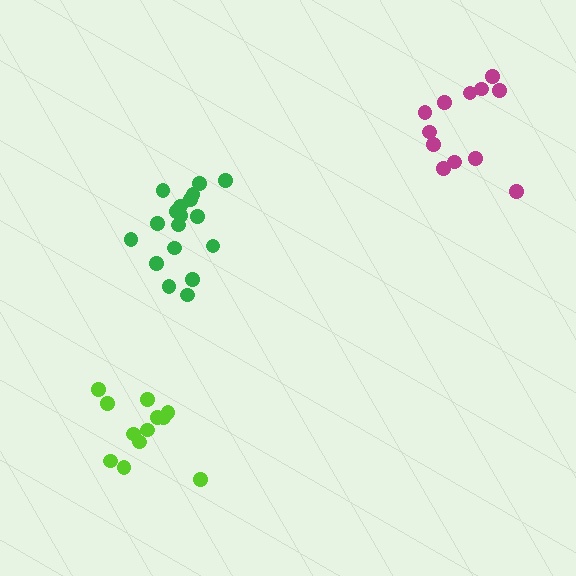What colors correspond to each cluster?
The clusters are colored: green, lime, magenta.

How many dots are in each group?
Group 1: 18 dots, Group 2: 12 dots, Group 3: 12 dots (42 total).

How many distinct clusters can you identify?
There are 3 distinct clusters.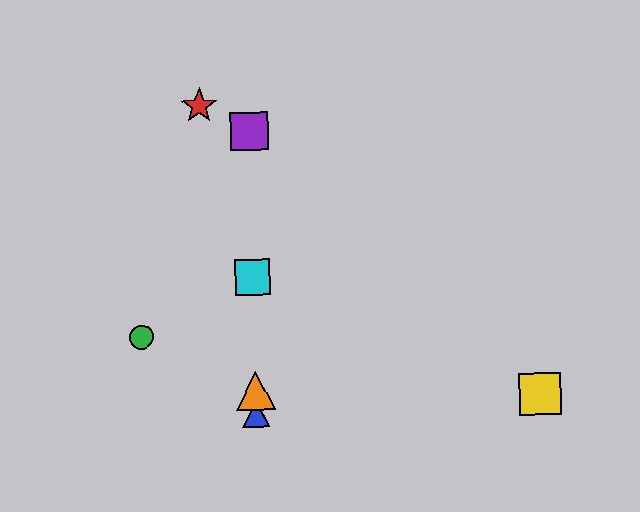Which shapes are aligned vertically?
The blue triangle, the purple square, the orange triangle, the cyan square are aligned vertically.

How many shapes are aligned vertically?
4 shapes (the blue triangle, the purple square, the orange triangle, the cyan square) are aligned vertically.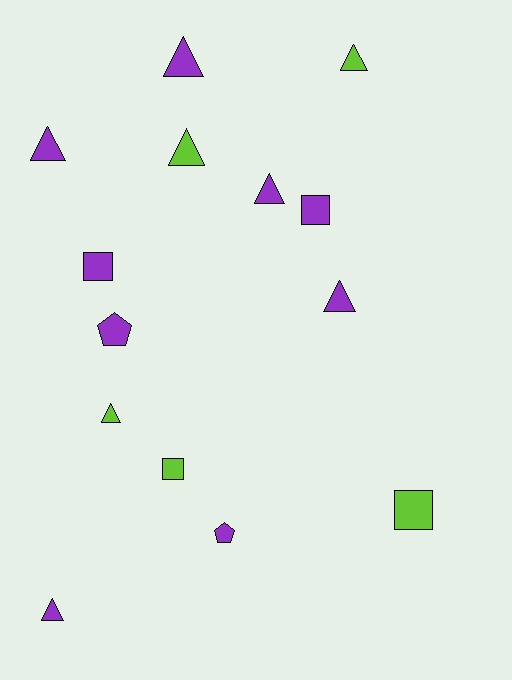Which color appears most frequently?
Purple, with 9 objects.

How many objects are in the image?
There are 14 objects.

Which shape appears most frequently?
Triangle, with 8 objects.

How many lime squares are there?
There are 2 lime squares.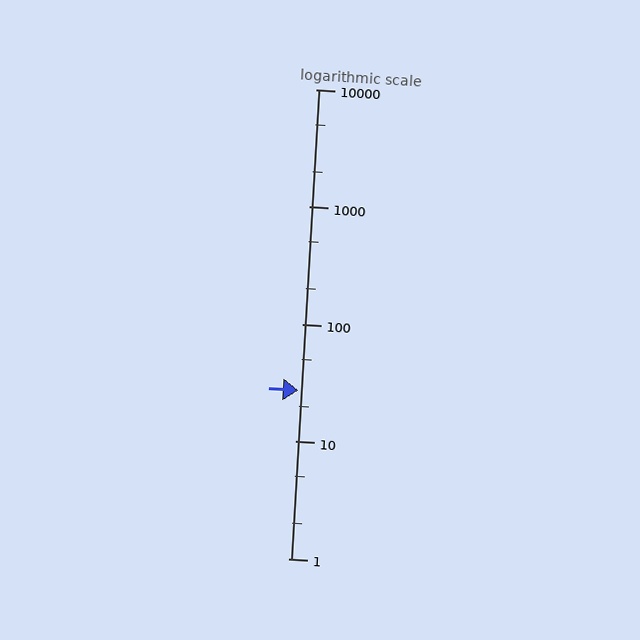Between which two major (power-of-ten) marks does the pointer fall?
The pointer is between 10 and 100.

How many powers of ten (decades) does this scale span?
The scale spans 4 decades, from 1 to 10000.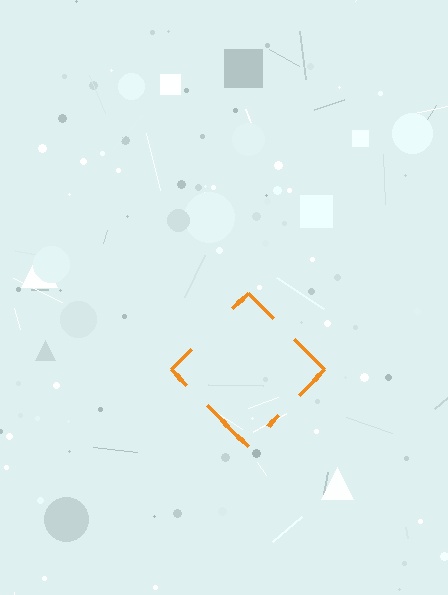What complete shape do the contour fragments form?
The contour fragments form a diamond.